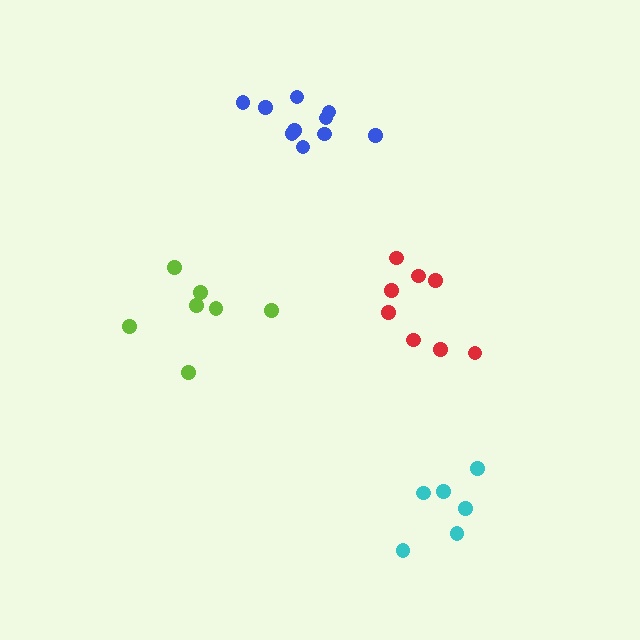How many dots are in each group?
Group 1: 8 dots, Group 2: 7 dots, Group 3: 10 dots, Group 4: 6 dots (31 total).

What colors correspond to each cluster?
The clusters are colored: red, lime, blue, cyan.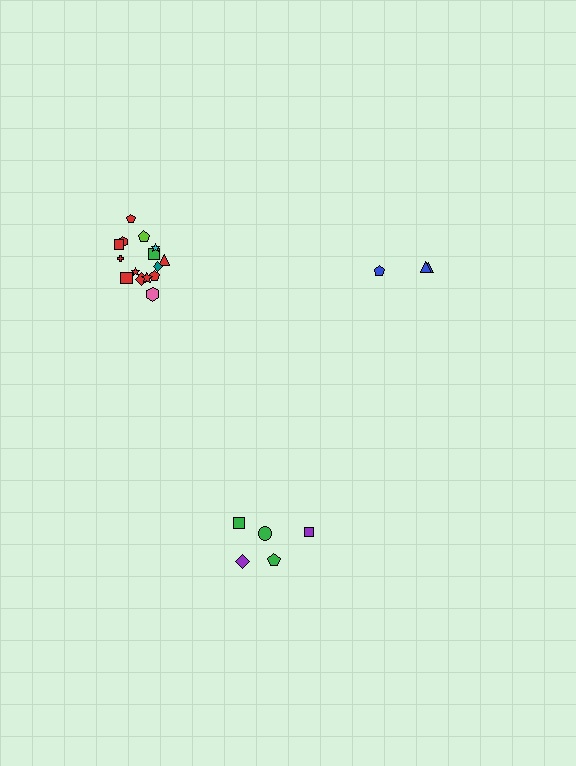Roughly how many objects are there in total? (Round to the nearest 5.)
Roughly 25 objects in total.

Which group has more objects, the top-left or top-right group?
The top-left group.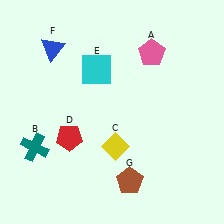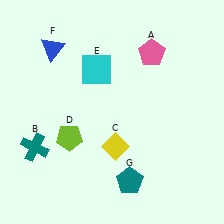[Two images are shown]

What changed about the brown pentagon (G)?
In Image 1, G is brown. In Image 2, it changed to teal.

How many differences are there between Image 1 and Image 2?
There are 2 differences between the two images.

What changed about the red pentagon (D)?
In Image 1, D is red. In Image 2, it changed to lime.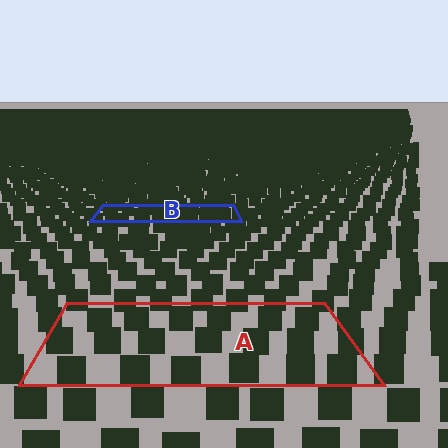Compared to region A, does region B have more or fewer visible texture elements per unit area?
Region B has more texture elements per unit area — they are packed more densely because it is farther away.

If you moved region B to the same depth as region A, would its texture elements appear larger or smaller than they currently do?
They would appear larger. At a closer depth, the same texture elements are projected at a bigger on-screen size.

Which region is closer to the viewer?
Region A is closer. The texture elements there are larger and more spread out.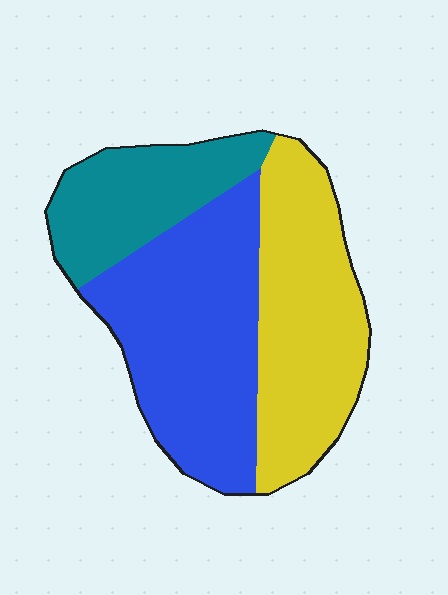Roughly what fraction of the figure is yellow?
Yellow takes up between a third and a half of the figure.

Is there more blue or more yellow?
Blue.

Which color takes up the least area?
Teal, at roughly 20%.